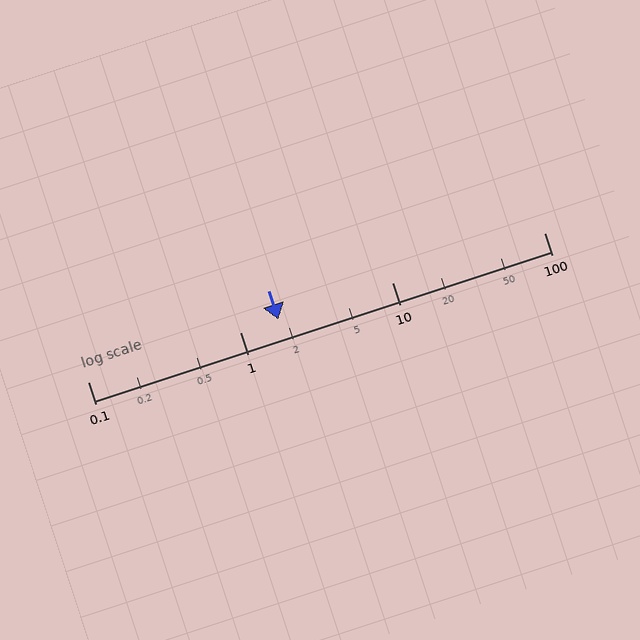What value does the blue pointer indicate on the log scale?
The pointer indicates approximately 1.8.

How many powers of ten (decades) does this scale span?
The scale spans 3 decades, from 0.1 to 100.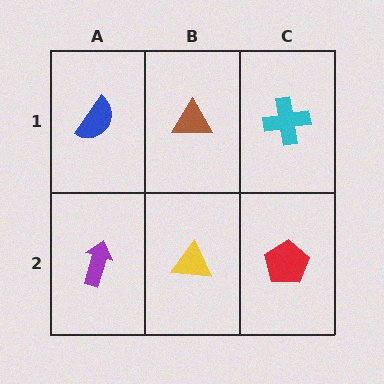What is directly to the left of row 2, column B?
A purple arrow.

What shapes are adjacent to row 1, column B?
A yellow triangle (row 2, column B), a blue semicircle (row 1, column A), a cyan cross (row 1, column C).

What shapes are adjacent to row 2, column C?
A cyan cross (row 1, column C), a yellow triangle (row 2, column B).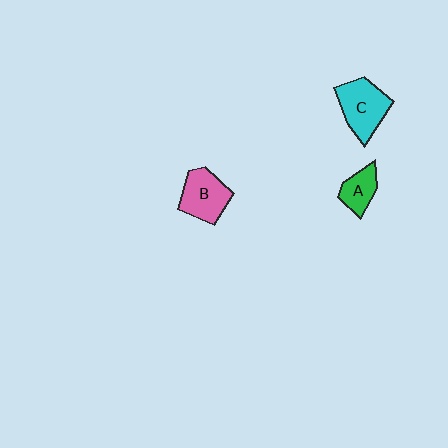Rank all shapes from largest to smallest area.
From largest to smallest: C (cyan), B (pink), A (green).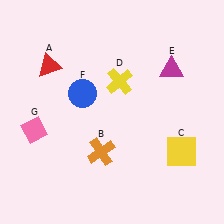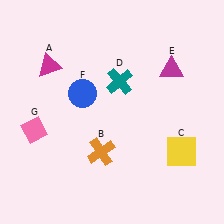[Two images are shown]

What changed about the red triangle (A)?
In Image 1, A is red. In Image 2, it changed to magenta.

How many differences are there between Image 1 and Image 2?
There are 2 differences between the two images.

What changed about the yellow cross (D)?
In Image 1, D is yellow. In Image 2, it changed to teal.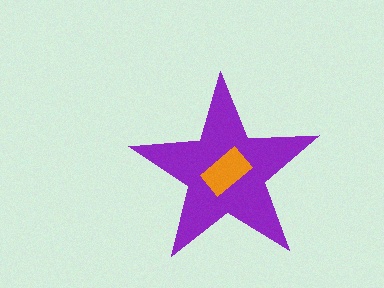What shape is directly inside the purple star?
The orange rectangle.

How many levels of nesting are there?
2.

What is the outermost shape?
The purple star.